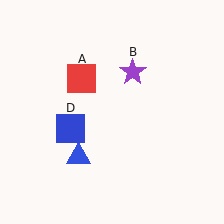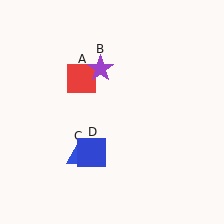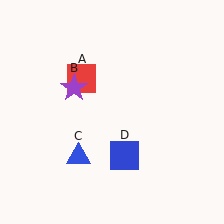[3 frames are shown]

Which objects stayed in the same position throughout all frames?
Red square (object A) and blue triangle (object C) remained stationary.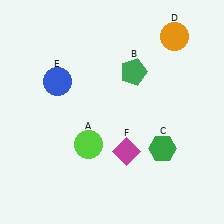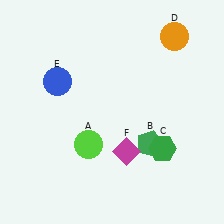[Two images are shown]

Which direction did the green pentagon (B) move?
The green pentagon (B) moved down.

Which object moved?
The green pentagon (B) moved down.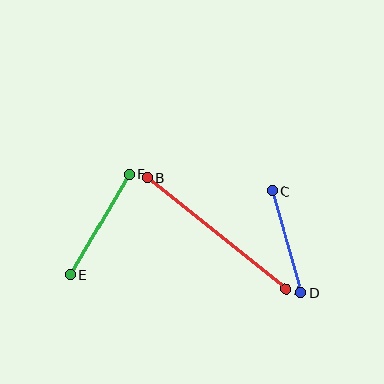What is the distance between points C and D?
The distance is approximately 105 pixels.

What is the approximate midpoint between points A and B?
The midpoint is at approximately (217, 233) pixels.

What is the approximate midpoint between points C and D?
The midpoint is at approximately (287, 242) pixels.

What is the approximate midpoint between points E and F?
The midpoint is at approximately (100, 225) pixels.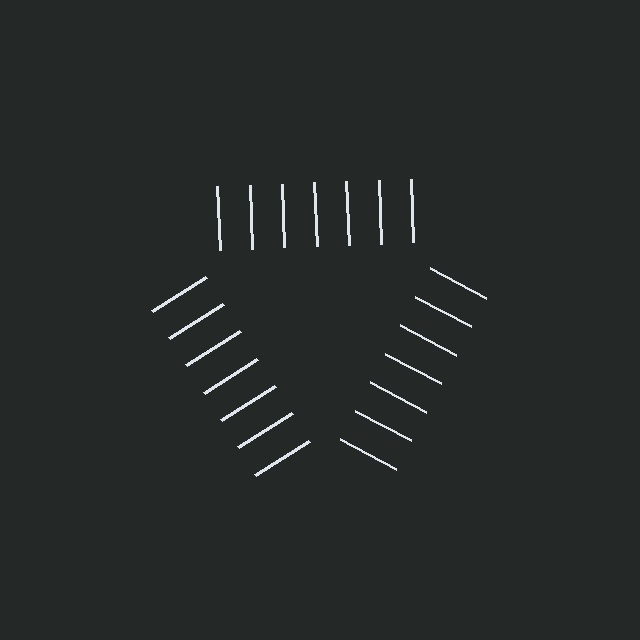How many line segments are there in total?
21 — 7 along each of the 3 edges.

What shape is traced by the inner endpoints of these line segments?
An illusory triangle — the line segments terminate on its edges but no continuous stroke is drawn.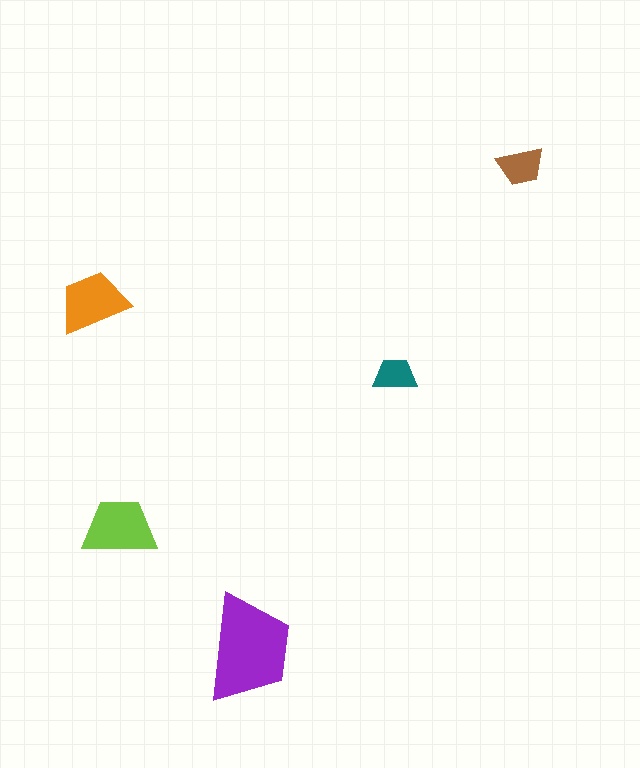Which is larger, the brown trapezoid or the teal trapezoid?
The brown one.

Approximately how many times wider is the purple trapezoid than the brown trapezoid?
About 2.5 times wider.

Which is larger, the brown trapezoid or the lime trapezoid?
The lime one.